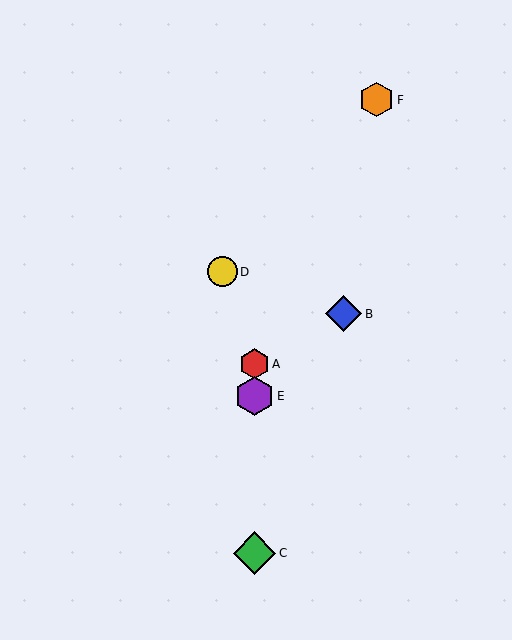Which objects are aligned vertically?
Objects A, C, E are aligned vertically.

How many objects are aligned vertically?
3 objects (A, C, E) are aligned vertically.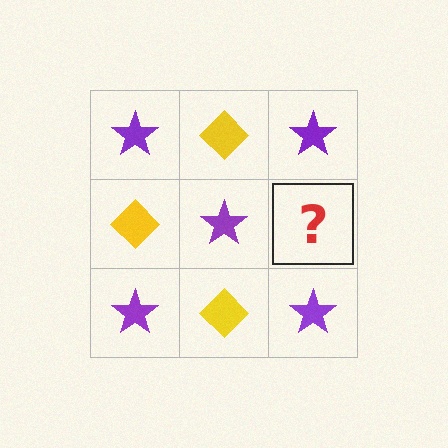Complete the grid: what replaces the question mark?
The question mark should be replaced with a yellow diamond.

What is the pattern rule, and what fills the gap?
The rule is that it alternates purple star and yellow diamond in a checkerboard pattern. The gap should be filled with a yellow diamond.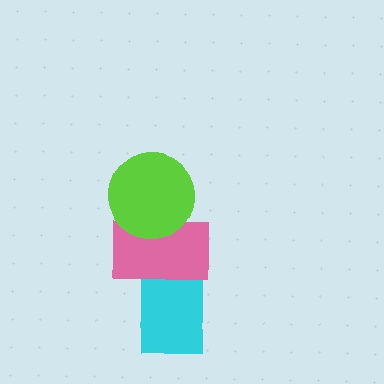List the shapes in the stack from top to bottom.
From top to bottom: the lime circle, the pink rectangle, the cyan rectangle.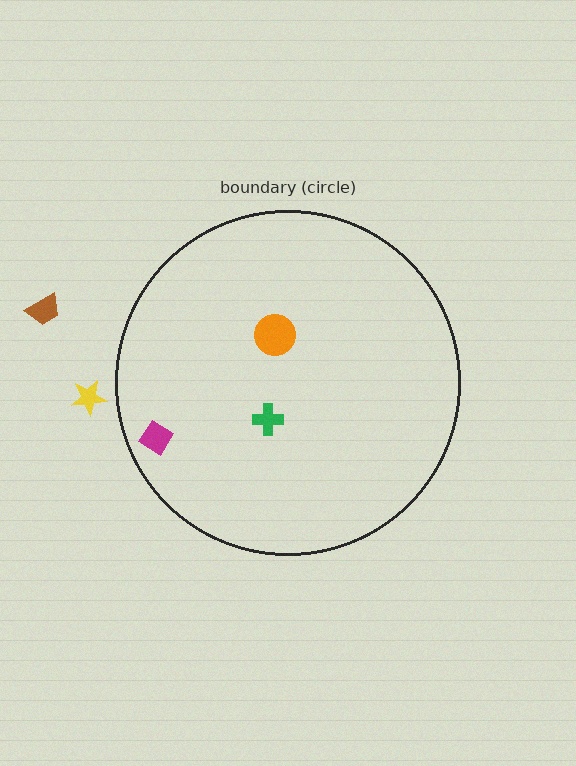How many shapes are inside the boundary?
3 inside, 2 outside.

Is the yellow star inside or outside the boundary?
Outside.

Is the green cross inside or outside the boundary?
Inside.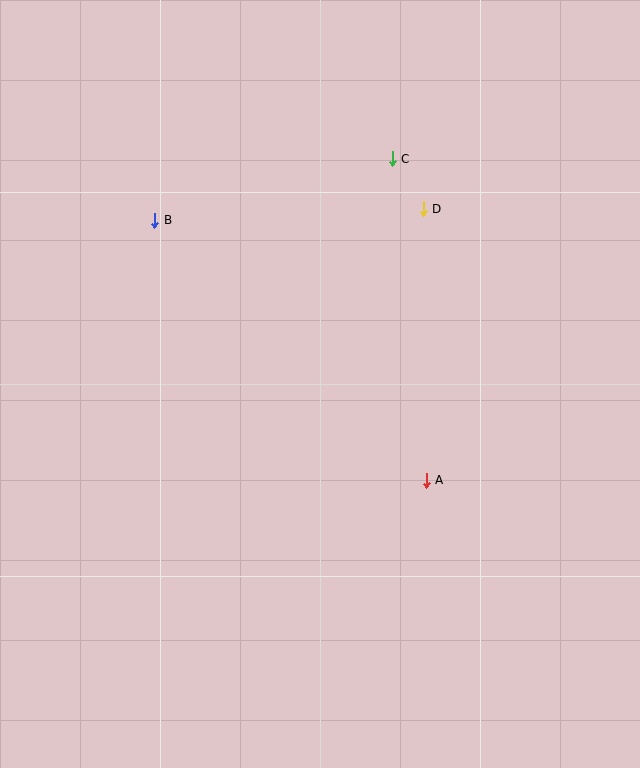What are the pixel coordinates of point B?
Point B is at (155, 220).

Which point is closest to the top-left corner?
Point B is closest to the top-left corner.